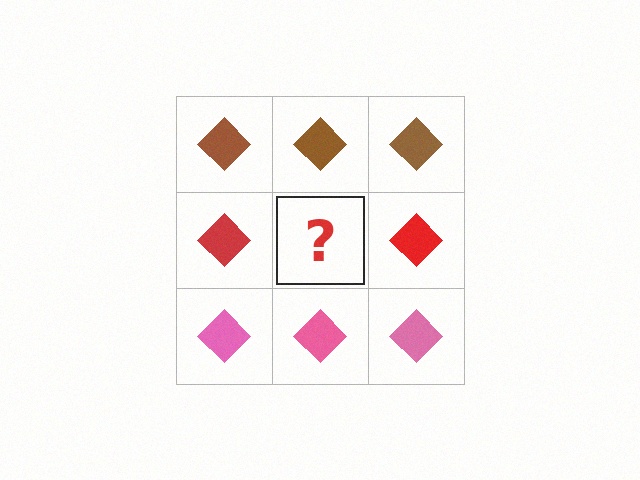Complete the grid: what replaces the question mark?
The question mark should be replaced with a red diamond.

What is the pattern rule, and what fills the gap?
The rule is that each row has a consistent color. The gap should be filled with a red diamond.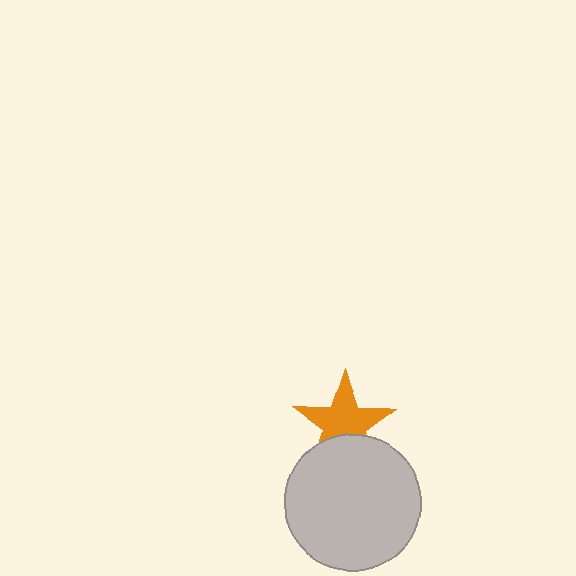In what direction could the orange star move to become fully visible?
The orange star could move up. That would shift it out from behind the light gray circle entirely.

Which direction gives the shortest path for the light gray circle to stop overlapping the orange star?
Moving down gives the shortest separation.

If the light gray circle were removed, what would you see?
You would see the complete orange star.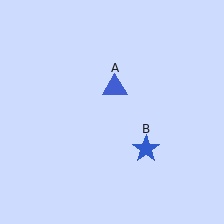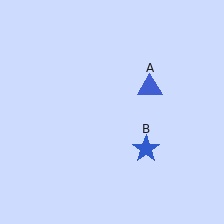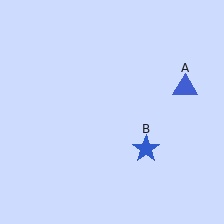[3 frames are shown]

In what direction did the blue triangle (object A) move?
The blue triangle (object A) moved right.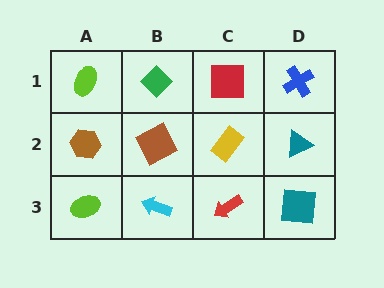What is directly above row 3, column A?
A brown hexagon.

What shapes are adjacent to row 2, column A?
A lime ellipse (row 1, column A), a lime ellipse (row 3, column A), a brown square (row 2, column B).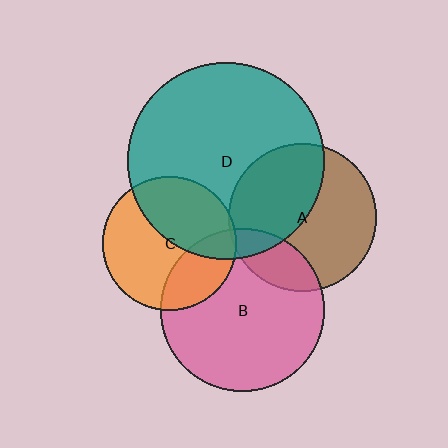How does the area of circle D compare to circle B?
Approximately 1.4 times.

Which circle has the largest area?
Circle D (teal).